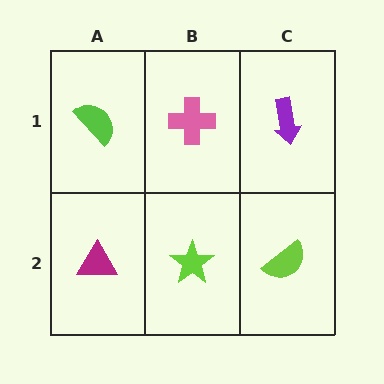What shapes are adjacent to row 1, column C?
A lime semicircle (row 2, column C), a pink cross (row 1, column B).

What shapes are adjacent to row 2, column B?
A pink cross (row 1, column B), a magenta triangle (row 2, column A), a lime semicircle (row 2, column C).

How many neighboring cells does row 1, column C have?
2.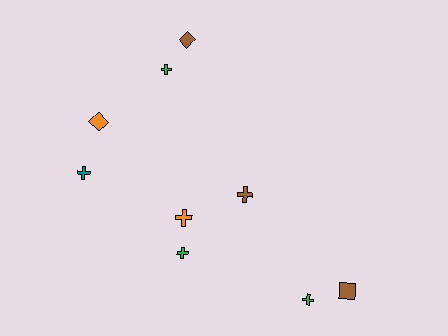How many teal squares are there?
There are no teal squares.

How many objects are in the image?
There are 9 objects.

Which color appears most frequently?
Green, with 3 objects.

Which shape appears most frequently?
Cross, with 6 objects.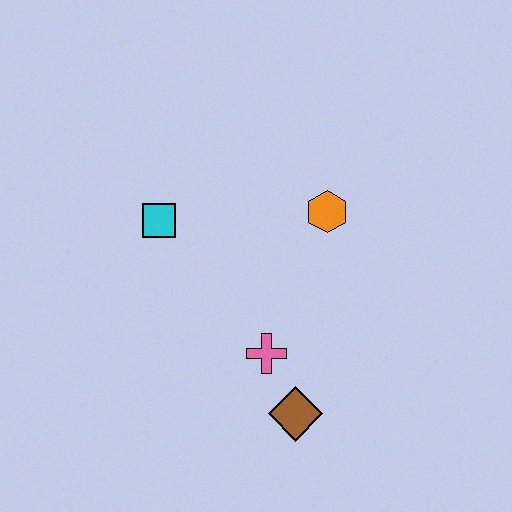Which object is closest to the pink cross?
The brown diamond is closest to the pink cross.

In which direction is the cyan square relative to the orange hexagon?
The cyan square is to the left of the orange hexagon.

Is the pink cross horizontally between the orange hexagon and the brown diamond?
No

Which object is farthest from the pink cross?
The cyan square is farthest from the pink cross.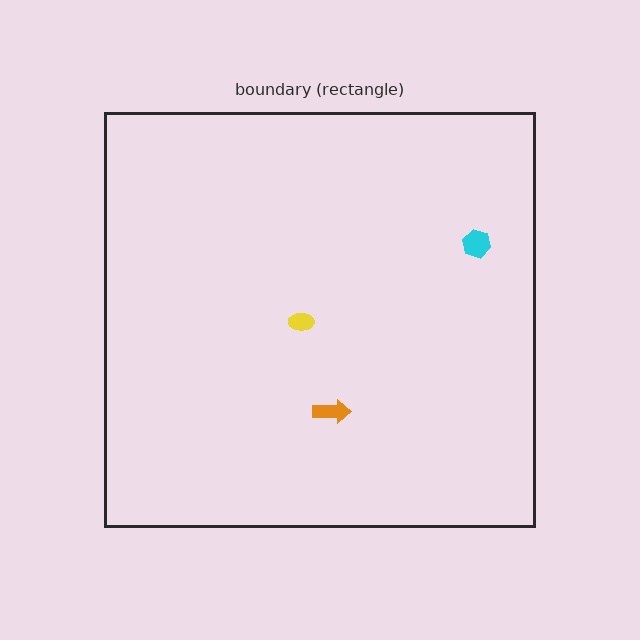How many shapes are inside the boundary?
3 inside, 0 outside.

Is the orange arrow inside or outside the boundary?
Inside.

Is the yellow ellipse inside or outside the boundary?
Inside.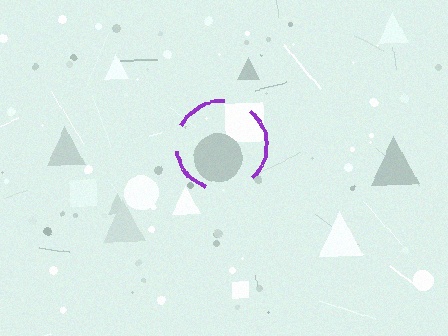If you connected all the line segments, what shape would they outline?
They would outline a circle.